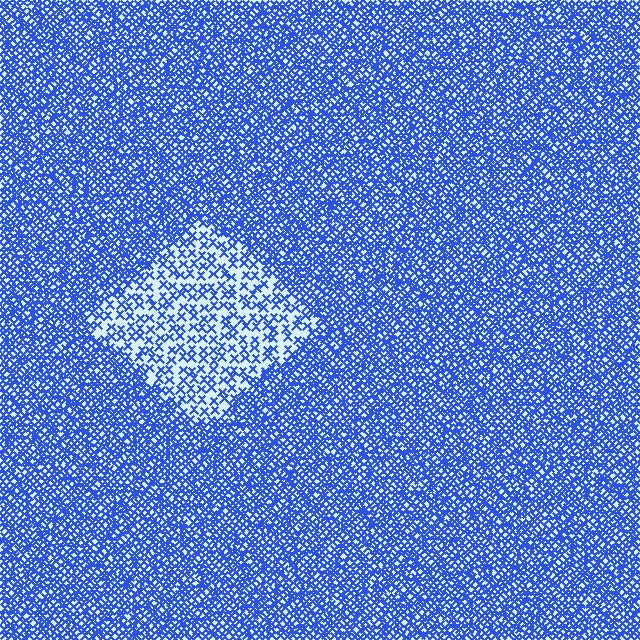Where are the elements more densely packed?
The elements are more densely packed outside the diamond boundary.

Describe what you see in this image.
The image contains small blue elements arranged at two different densities. A diamond-shaped region is visible where the elements are less densely packed than the surrounding area.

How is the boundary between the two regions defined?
The boundary is defined by a change in element density (approximately 2.4x ratio). All elements are the same color, size, and shape.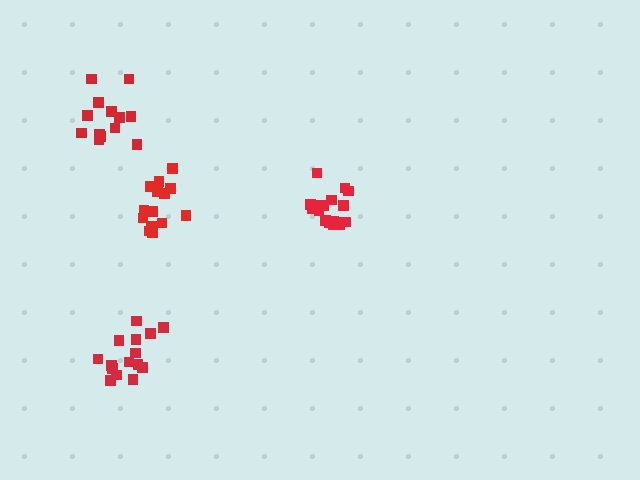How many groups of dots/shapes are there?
There are 4 groups.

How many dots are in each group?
Group 1: 13 dots, Group 2: 15 dots, Group 3: 15 dots, Group 4: 18 dots (61 total).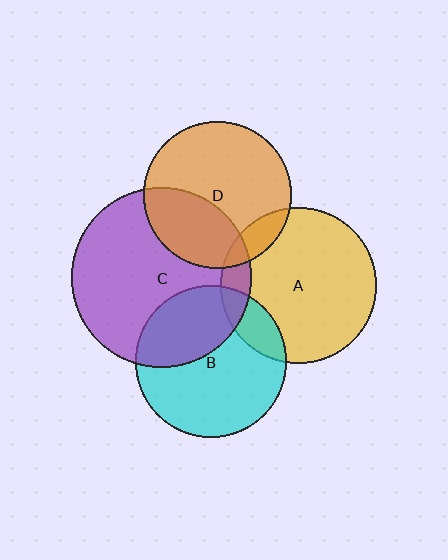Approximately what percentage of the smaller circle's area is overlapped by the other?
Approximately 10%.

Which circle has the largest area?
Circle C (purple).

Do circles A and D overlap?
Yes.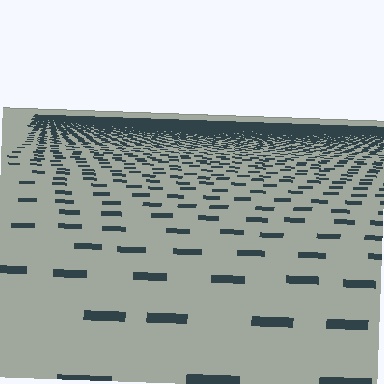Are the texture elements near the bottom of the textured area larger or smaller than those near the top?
Larger. Near the bottom, elements are closer to the viewer and appear at a bigger on-screen size.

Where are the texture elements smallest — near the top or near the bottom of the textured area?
Near the top.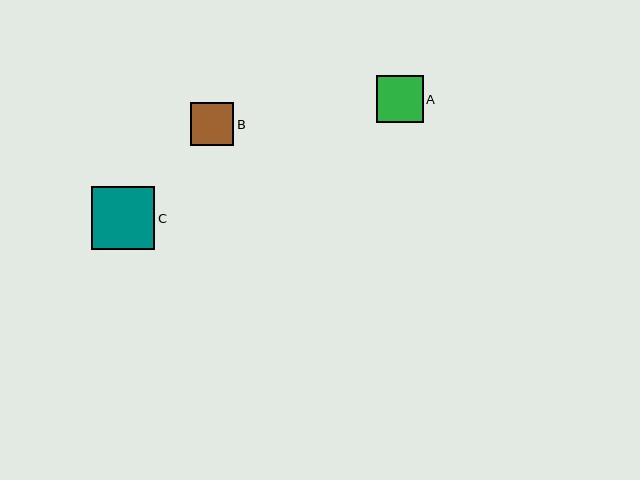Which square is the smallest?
Square B is the smallest with a size of approximately 43 pixels.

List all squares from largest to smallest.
From largest to smallest: C, A, B.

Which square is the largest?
Square C is the largest with a size of approximately 63 pixels.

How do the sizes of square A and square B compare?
Square A and square B are approximately the same size.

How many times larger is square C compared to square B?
Square C is approximately 1.5 times the size of square B.